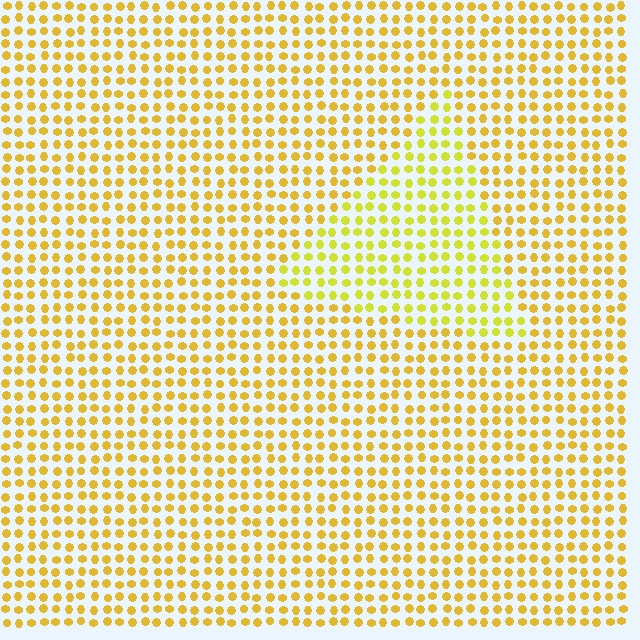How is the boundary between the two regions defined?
The boundary is defined purely by a slight shift in hue (about 20 degrees). Spacing, size, and orientation are identical on both sides.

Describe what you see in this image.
The image is filled with small yellow elements in a uniform arrangement. A triangle-shaped region is visible where the elements are tinted to a slightly different hue, forming a subtle color boundary.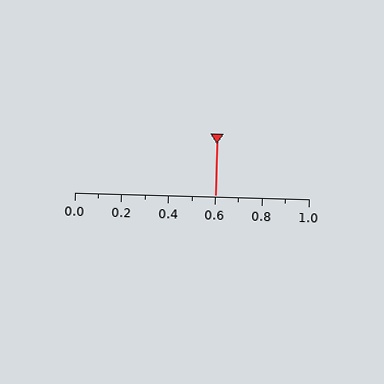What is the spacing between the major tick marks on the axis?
The major ticks are spaced 0.2 apart.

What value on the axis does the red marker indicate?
The marker indicates approximately 0.6.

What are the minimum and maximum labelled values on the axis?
The axis runs from 0.0 to 1.0.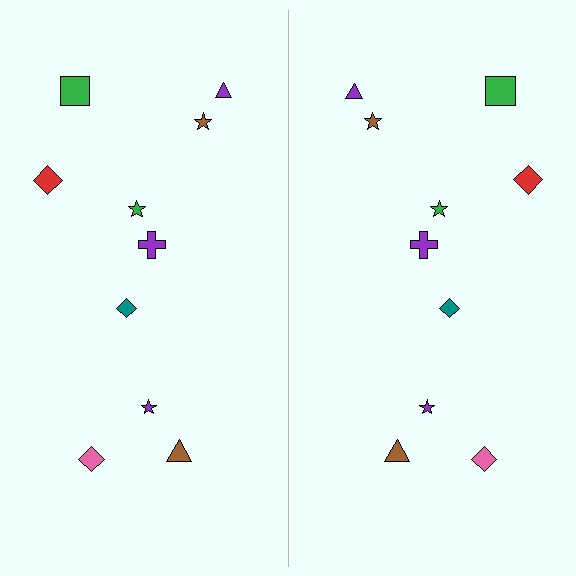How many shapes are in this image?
There are 20 shapes in this image.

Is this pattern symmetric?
Yes, this pattern has bilateral (reflection) symmetry.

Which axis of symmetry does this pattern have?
The pattern has a vertical axis of symmetry running through the center of the image.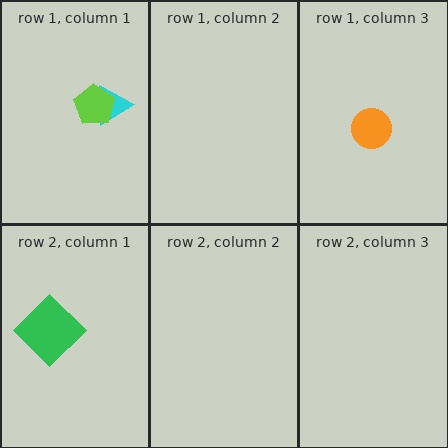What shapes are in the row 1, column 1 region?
The cyan triangle, the lime pentagon.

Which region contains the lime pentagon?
The row 1, column 1 region.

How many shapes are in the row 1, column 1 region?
2.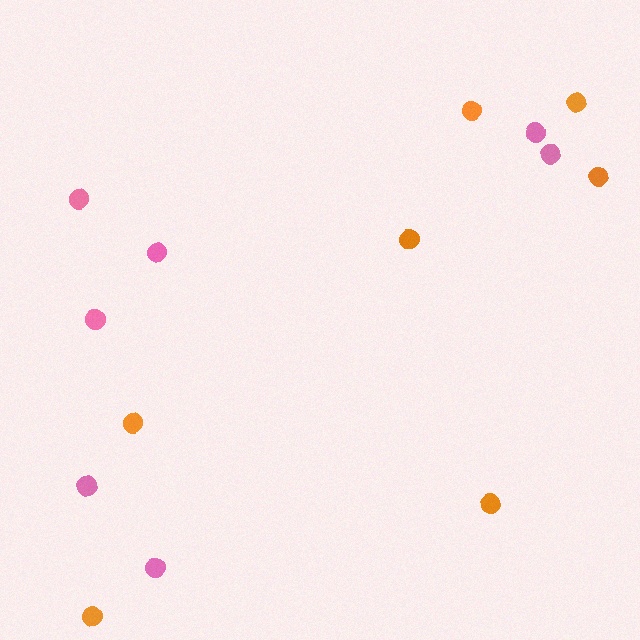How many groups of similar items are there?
There are 2 groups: one group of pink circles (7) and one group of orange circles (7).